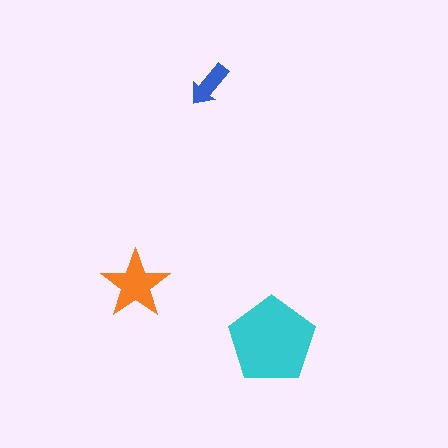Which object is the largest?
The cyan pentagon.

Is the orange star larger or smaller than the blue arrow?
Larger.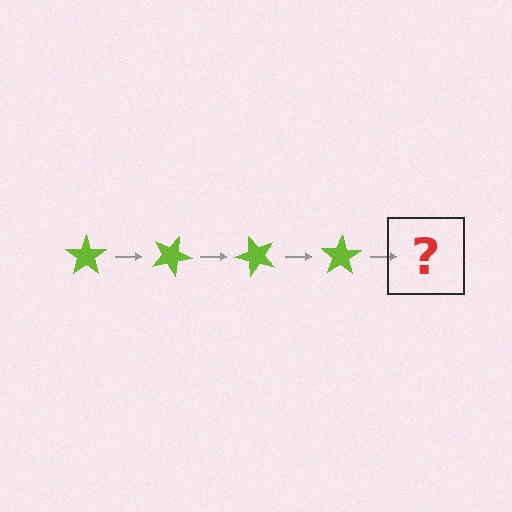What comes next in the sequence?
The next element should be a lime star rotated 100 degrees.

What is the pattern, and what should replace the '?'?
The pattern is that the star rotates 25 degrees each step. The '?' should be a lime star rotated 100 degrees.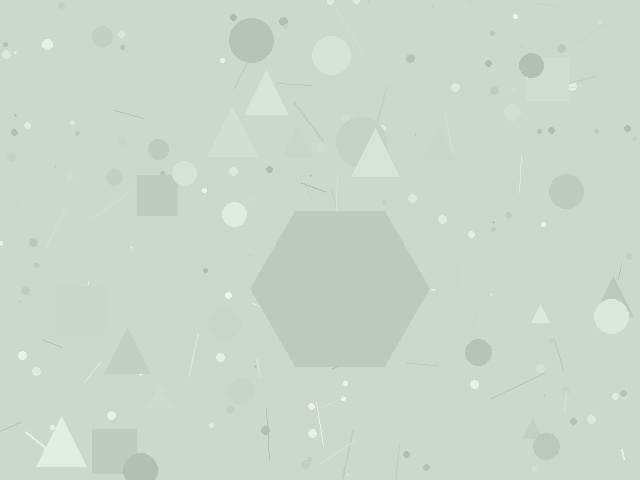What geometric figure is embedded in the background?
A hexagon is embedded in the background.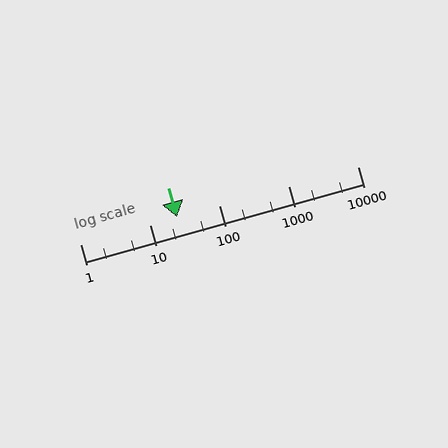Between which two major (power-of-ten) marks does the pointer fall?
The pointer is between 10 and 100.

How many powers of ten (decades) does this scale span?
The scale spans 4 decades, from 1 to 10000.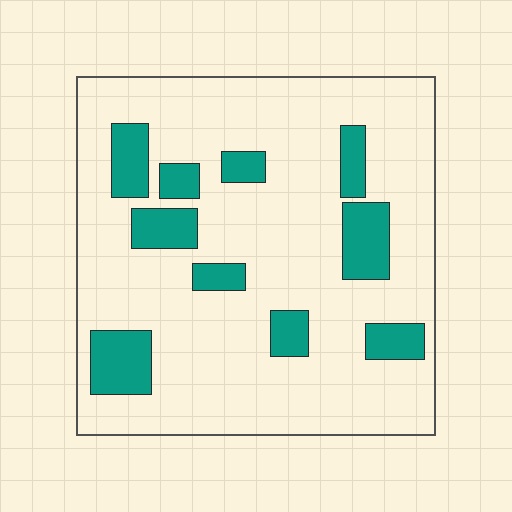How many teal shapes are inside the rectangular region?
10.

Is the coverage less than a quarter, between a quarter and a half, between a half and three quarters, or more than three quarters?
Less than a quarter.